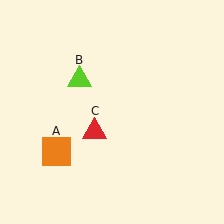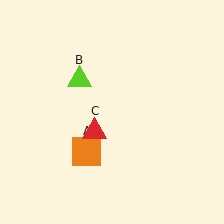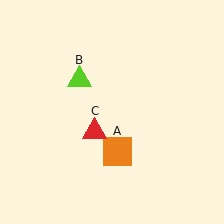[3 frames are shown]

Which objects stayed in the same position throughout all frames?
Lime triangle (object B) and red triangle (object C) remained stationary.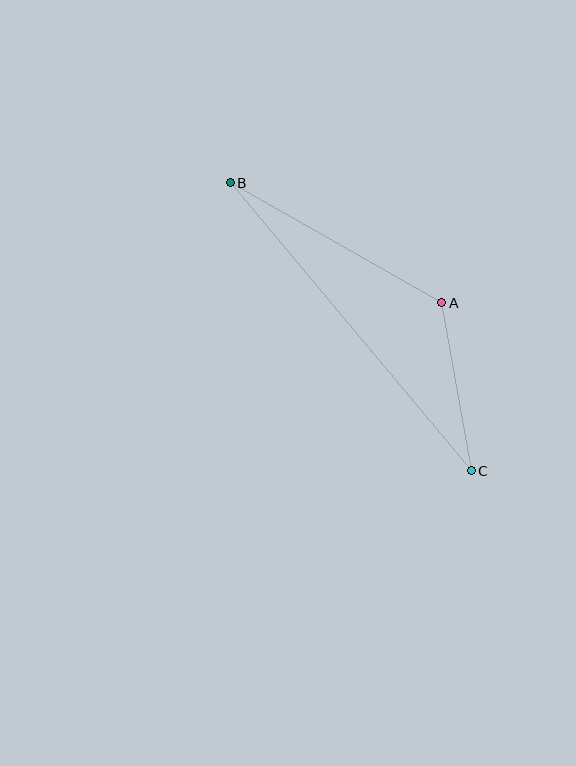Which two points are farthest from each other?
Points B and C are farthest from each other.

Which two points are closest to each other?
Points A and C are closest to each other.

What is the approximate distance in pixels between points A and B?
The distance between A and B is approximately 243 pixels.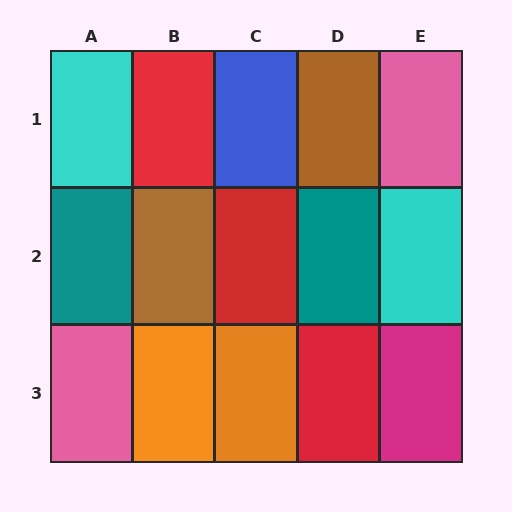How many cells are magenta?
1 cell is magenta.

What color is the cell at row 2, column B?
Brown.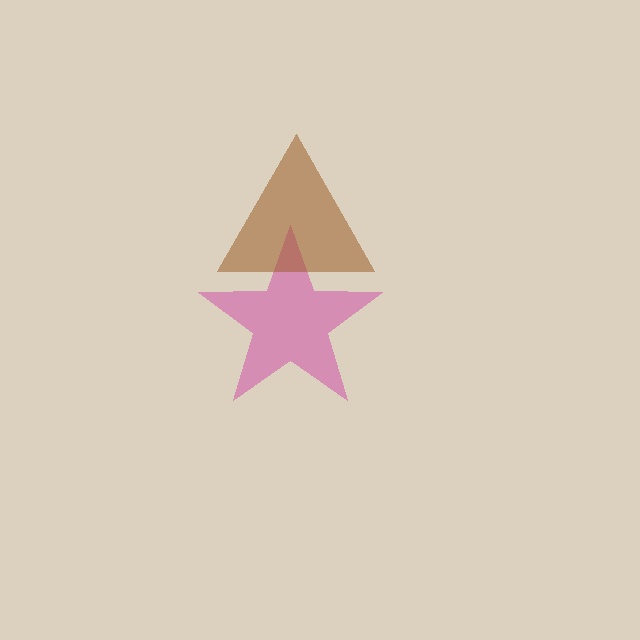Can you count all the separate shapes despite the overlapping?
Yes, there are 2 separate shapes.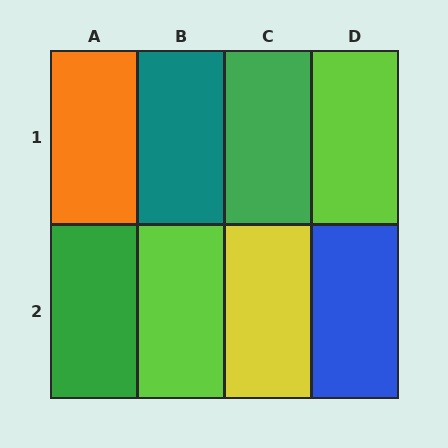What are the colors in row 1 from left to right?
Orange, teal, green, lime.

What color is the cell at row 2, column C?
Yellow.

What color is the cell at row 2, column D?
Blue.